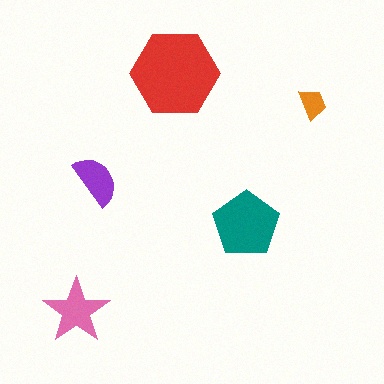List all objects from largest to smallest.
The red hexagon, the teal pentagon, the pink star, the purple semicircle, the orange trapezoid.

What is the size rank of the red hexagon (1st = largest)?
1st.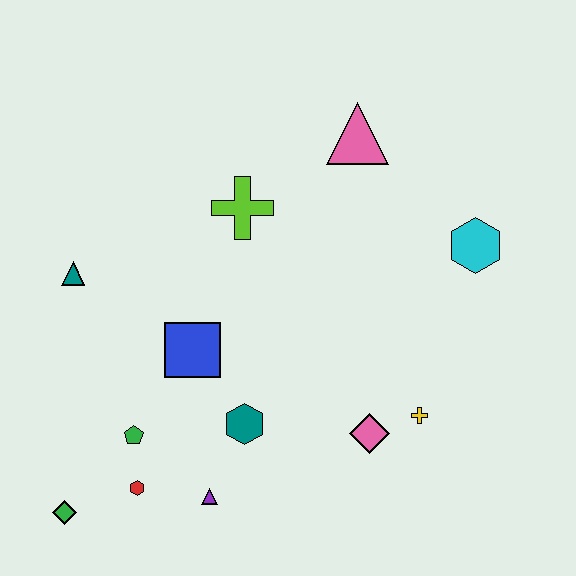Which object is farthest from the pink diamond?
The teal triangle is farthest from the pink diamond.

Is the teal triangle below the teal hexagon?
No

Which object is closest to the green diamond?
The red hexagon is closest to the green diamond.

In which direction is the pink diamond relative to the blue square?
The pink diamond is to the right of the blue square.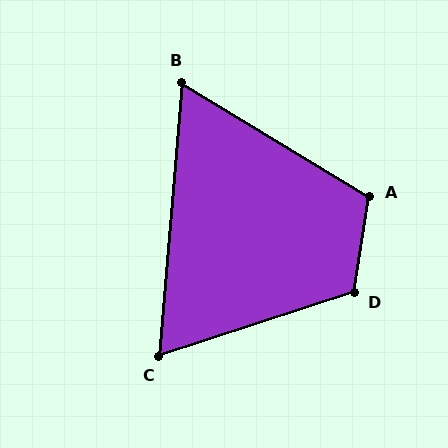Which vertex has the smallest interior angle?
B, at approximately 63 degrees.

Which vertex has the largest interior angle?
D, at approximately 117 degrees.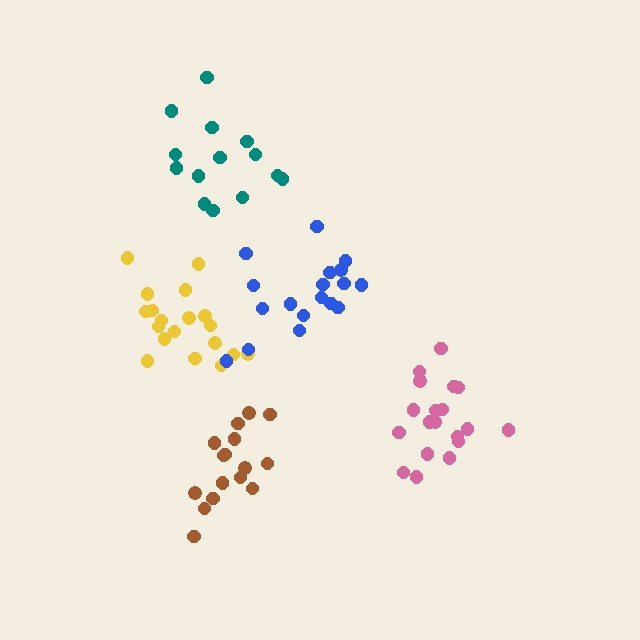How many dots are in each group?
Group 1: 19 dots, Group 2: 14 dots, Group 3: 18 dots, Group 4: 16 dots, Group 5: 19 dots (86 total).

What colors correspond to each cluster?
The clusters are colored: yellow, teal, blue, brown, pink.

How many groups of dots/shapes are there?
There are 5 groups.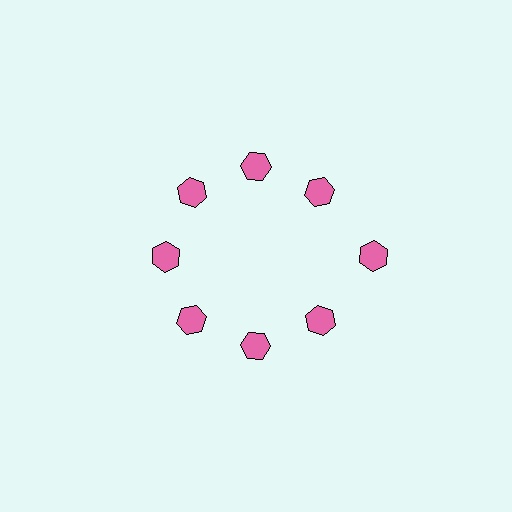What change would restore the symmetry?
The symmetry would be restored by moving it inward, back onto the ring so that all 8 hexagons sit at equal angles and equal distance from the center.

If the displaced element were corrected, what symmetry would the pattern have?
It would have 8-fold rotational symmetry — the pattern would map onto itself every 45 degrees.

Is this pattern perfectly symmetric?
No. The 8 pink hexagons are arranged in a ring, but one element near the 3 o'clock position is pushed outward from the center, breaking the 8-fold rotational symmetry.